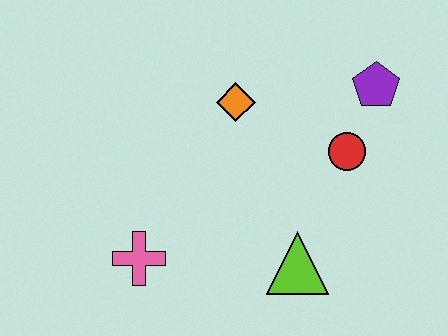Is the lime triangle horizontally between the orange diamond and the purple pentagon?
Yes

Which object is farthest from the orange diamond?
The pink cross is farthest from the orange diamond.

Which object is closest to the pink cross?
The lime triangle is closest to the pink cross.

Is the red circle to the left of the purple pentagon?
Yes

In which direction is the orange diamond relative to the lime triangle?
The orange diamond is above the lime triangle.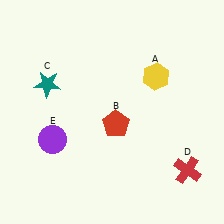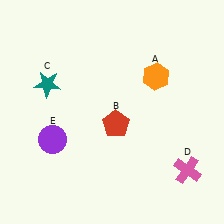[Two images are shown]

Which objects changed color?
A changed from yellow to orange. D changed from red to pink.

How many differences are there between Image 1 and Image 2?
There are 2 differences between the two images.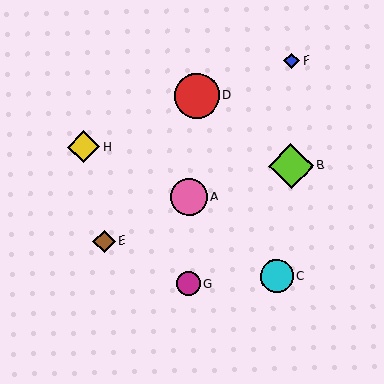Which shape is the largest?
The lime diamond (labeled B) is the largest.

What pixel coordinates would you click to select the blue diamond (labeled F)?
Click at (292, 61) to select the blue diamond F.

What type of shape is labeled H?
Shape H is a yellow diamond.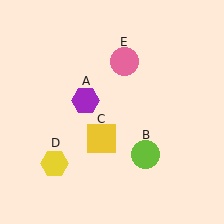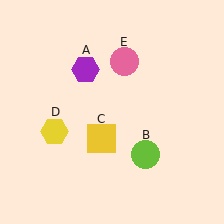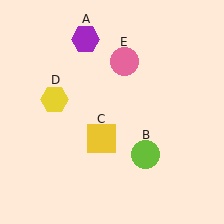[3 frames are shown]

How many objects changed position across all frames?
2 objects changed position: purple hexagon (object A), yellow hexagon (object D).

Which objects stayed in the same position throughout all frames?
Lime circle (object B) and yellow square (object C) and pink circle (object E) remained stationary.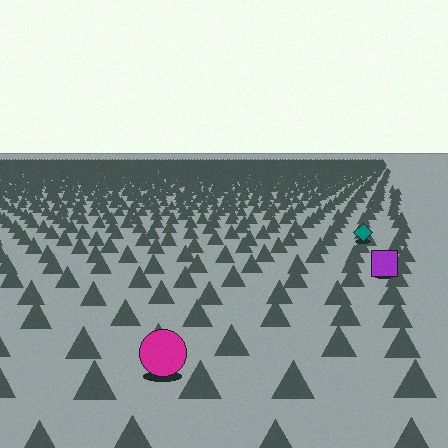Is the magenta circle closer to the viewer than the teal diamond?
Yes. The magenta circle is closer — you can tell from the texture gradient: the ground texture is coarser near it.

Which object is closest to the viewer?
The magenta circle is closest. The texture marks near it are larger and more spread out.